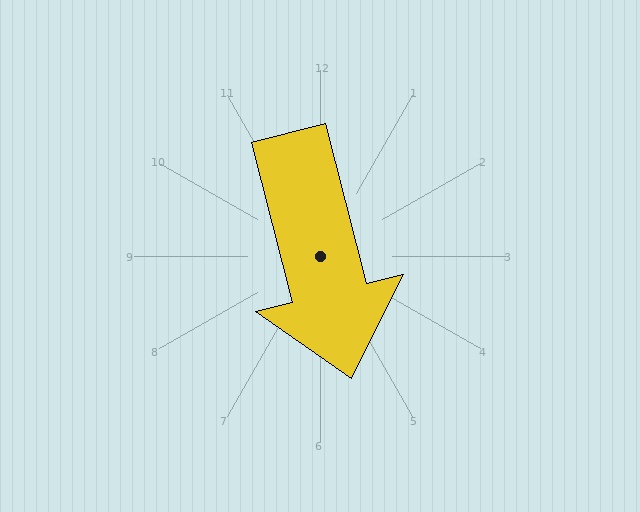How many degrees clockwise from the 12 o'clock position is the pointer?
Approximately 166 degrees.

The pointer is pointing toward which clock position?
Roughly 6 o'clock.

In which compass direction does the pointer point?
South.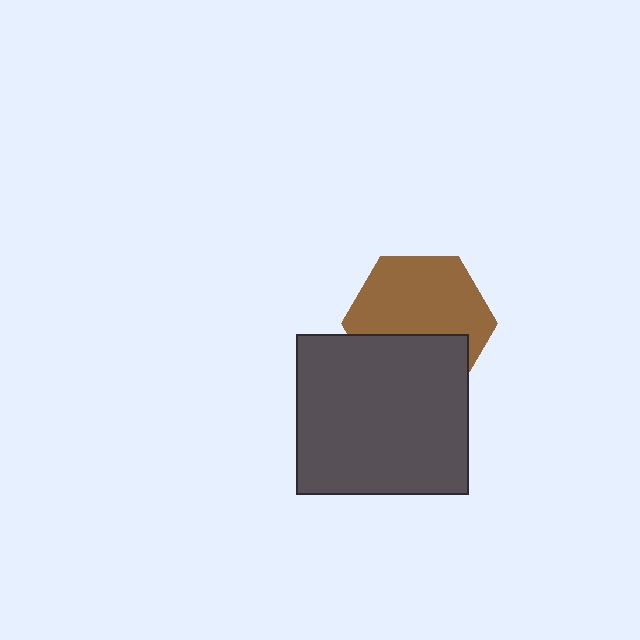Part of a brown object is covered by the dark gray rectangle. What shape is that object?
It is a hexagon.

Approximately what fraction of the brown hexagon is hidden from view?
Roughly 38% of the brown hexagon is hidden behind the dark gray rectangle.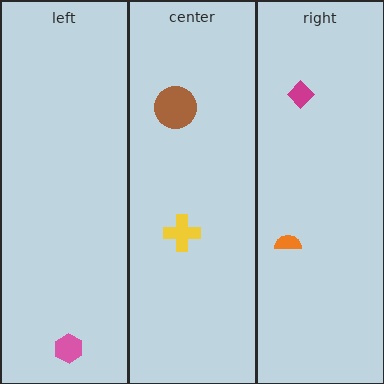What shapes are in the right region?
The orange semicircle, the magenta diamond.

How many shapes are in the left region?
1.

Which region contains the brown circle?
The center region.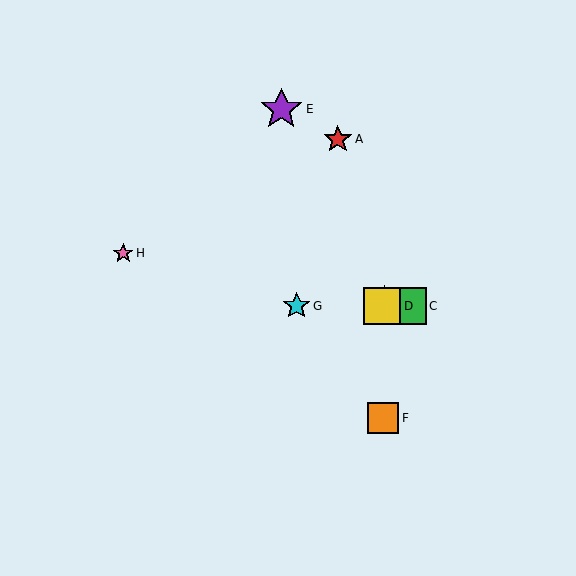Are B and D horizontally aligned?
Yes, both are at y≈306.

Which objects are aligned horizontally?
Objects B, C, D, G are aligned horizontally.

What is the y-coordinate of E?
Object E is at y≈109.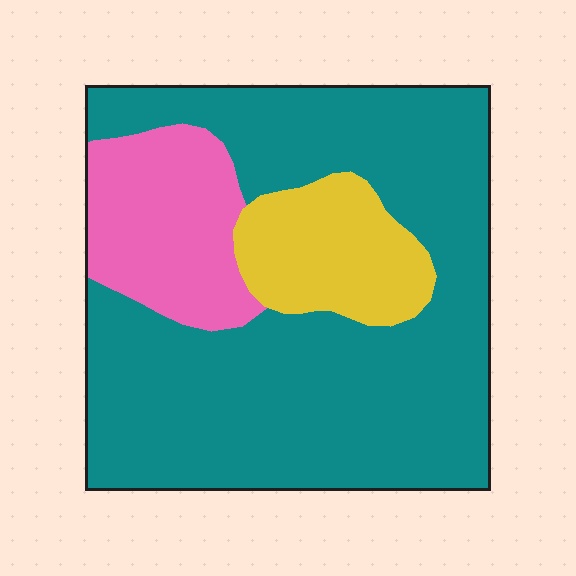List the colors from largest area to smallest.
From largest to smallest: teal, pink, yellow.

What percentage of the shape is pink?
Pink covers roughly 15% of the shape.